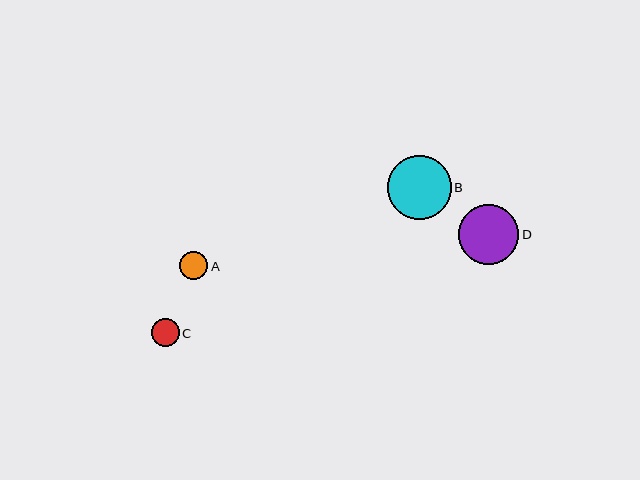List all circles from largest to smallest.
From largest to smallest: B, D, C, A.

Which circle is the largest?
Circle B is the largest with a size of approximately 64 pixels.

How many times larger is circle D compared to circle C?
Circle D is approximately 2.2 times the size of circle C.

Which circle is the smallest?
Circle A is the smallest with a size of approximately 28 pixels.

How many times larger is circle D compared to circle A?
Circle D is approximately 2.2 times the size of circle A.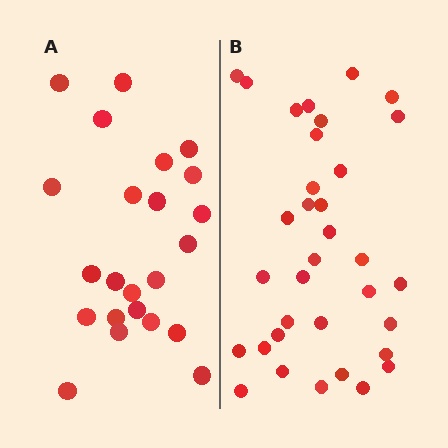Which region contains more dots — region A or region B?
Region B (the right region) has more dots.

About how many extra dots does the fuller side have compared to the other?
Region B has roughly 12 or so more dots than region A.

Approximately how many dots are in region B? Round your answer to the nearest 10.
About 30 dots. (The exact count is 34, which rounds to 30.)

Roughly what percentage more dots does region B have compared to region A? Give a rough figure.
About 50% more.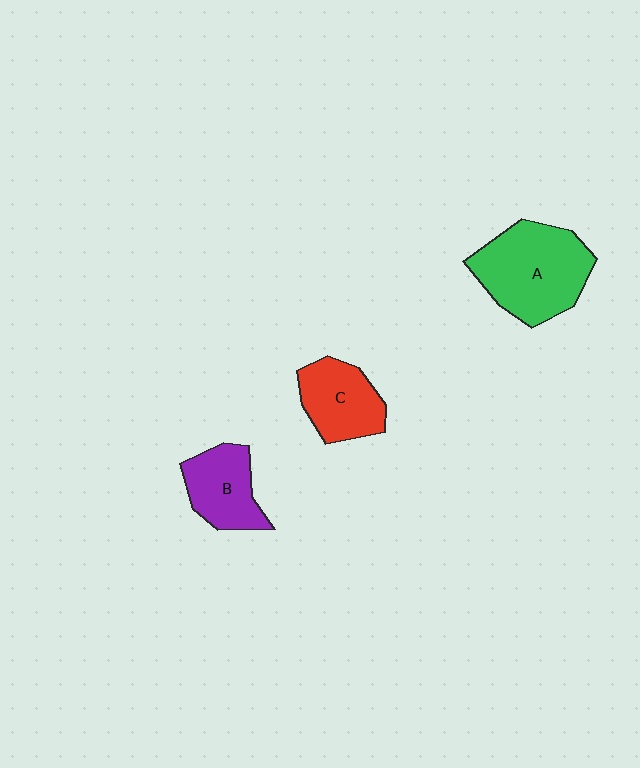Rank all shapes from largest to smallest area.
From largest to smallest: A (green), C (red), B (purple).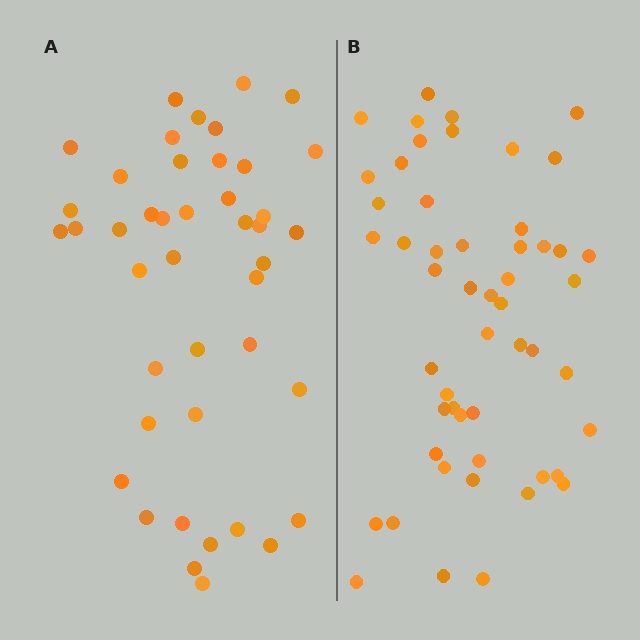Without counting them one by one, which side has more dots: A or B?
Region B (the right region) has more dots.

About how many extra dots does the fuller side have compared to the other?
Region B has roughly 8 or so more dots than region A.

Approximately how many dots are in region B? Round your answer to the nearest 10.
About 50 dots. (The exact count is 52, which rounds to 50.)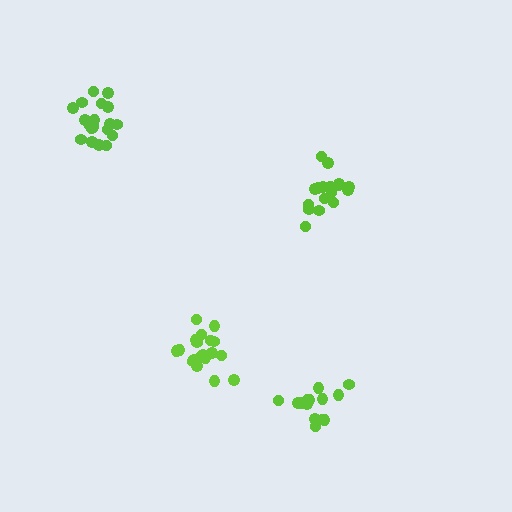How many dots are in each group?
Group 1: 18 dots, Group 2: 14 dots, Group 3: 20 dots, Group 4: 19 dots (71 total).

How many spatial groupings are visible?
There are 4 spatial groupings.